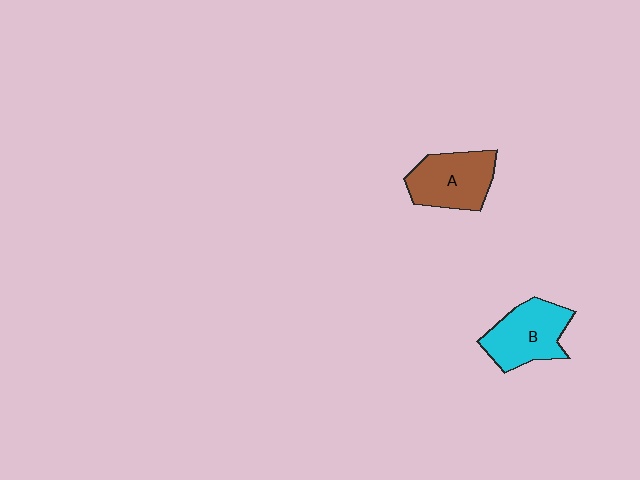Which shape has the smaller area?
Shape A (brown).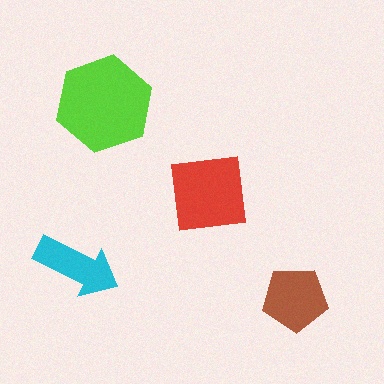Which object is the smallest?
The cyan arrow.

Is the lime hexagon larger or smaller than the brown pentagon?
Larger.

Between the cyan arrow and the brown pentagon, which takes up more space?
The brown pentagon.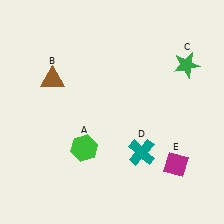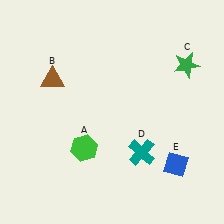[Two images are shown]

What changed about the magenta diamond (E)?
In Image 1, E is magenta. In Image 2, it changed to blue.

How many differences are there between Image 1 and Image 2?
There is 1 difference between the two images.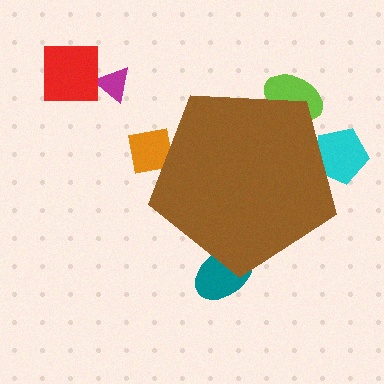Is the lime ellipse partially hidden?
Yes, the lime ellipse is partially hidden behind the brown pentagon.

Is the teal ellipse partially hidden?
Yes, the teal ellipse is partially hidden behind the brown pentagon.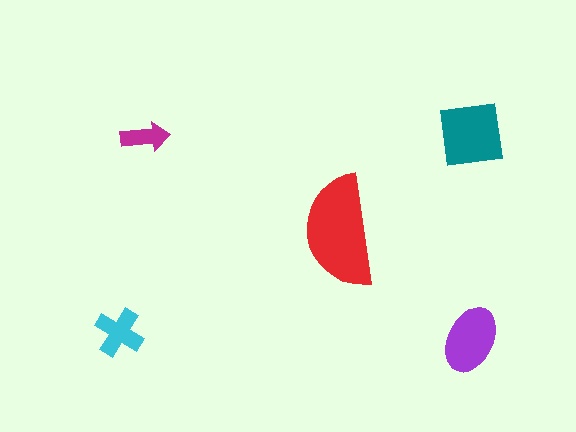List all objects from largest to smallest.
The red semicircle, the teal square, the purple ellipse, the cyan cross, the magenta arrow.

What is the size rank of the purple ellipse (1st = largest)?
3rd.